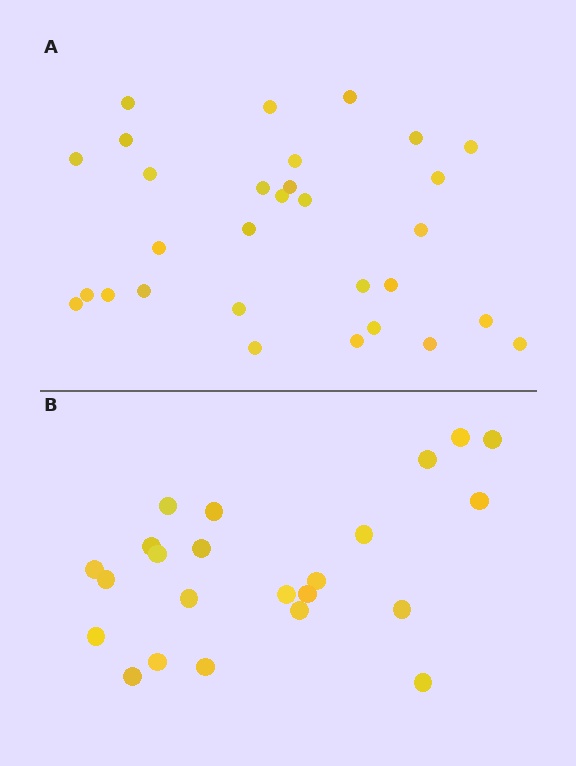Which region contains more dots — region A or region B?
Region A (the top region) has more dots.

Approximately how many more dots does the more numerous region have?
Region A has roughly 8 or so more dots than region B.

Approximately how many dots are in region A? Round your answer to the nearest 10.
About 30 dots.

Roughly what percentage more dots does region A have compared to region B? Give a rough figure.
About 30% more.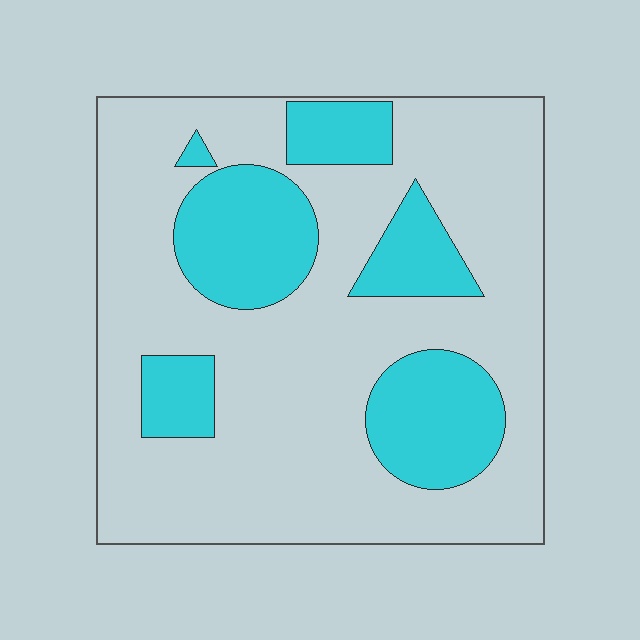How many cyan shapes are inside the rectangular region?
6.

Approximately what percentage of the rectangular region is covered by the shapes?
Approximately 25%.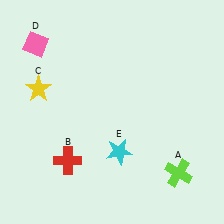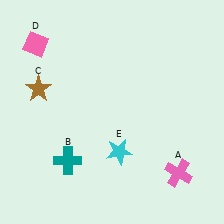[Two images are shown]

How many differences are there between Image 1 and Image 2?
There are 3 differences between the two images.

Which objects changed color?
A changed from lime to pink. B changed from red to teal. C changed from yellow to brown.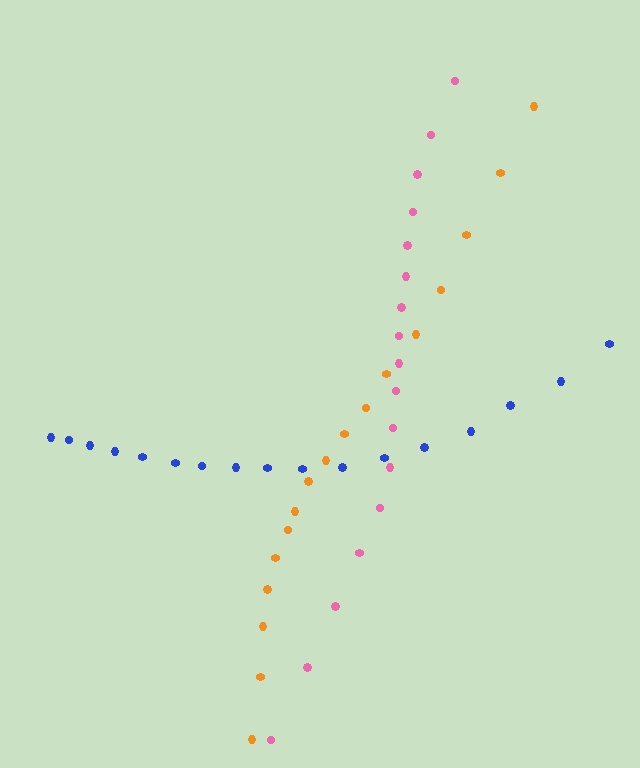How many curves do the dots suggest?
There are 3 distinct paths.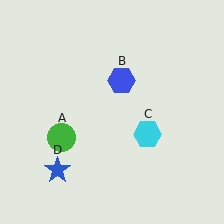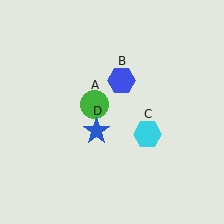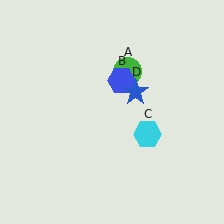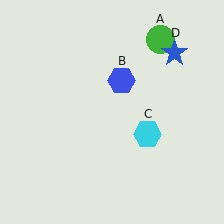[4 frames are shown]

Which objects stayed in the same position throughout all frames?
Blue hexagon (object B) and cyan hexagon (object C) remained stationary.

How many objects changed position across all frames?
2 objects changed position: green circle (object A), blue star (object D).